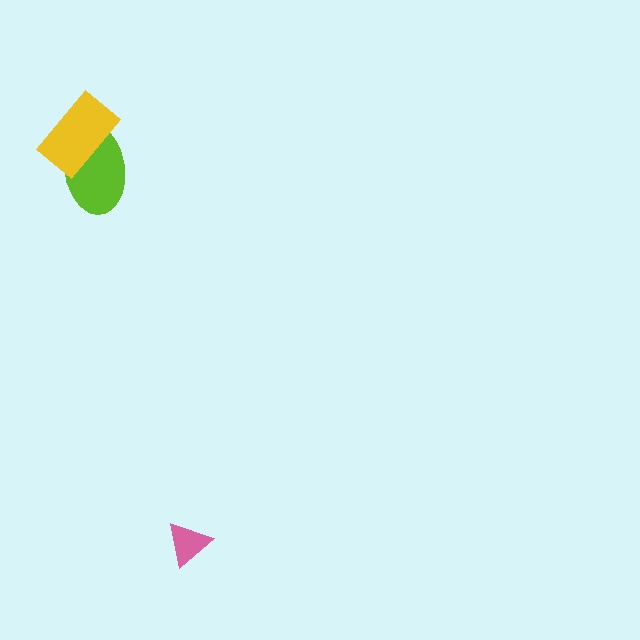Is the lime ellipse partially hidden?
Yes, it is partially covered by another shape.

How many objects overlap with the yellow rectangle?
1 object overlaps with the yellow rectangle.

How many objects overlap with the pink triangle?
0 objects overlap with the pink triangle.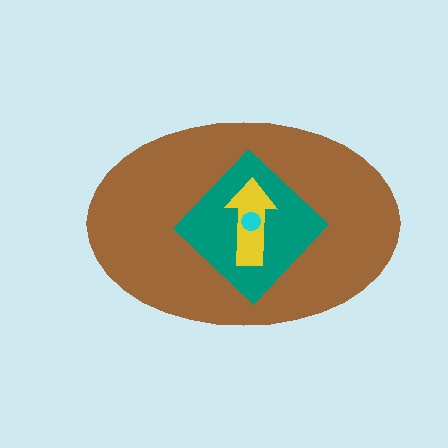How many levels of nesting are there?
4.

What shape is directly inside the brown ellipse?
The teal diamond.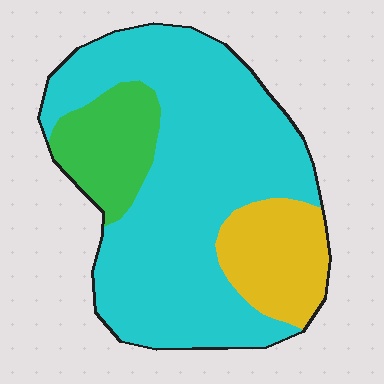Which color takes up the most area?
Cyan, at roughly 70%.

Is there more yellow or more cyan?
Cyan.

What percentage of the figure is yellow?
Yellow takes up about one sixth (1/6) of the figure.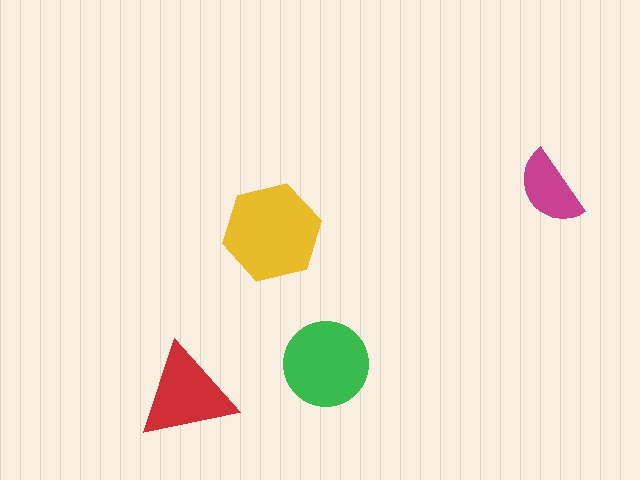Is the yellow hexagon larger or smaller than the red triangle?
Larger.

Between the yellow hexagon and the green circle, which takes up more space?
The yellow hexagon.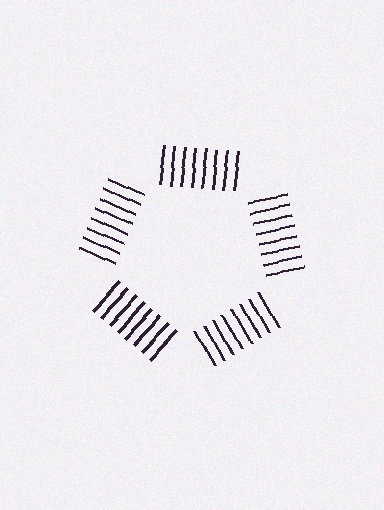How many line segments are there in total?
40 — 8 along each of the 5 edges.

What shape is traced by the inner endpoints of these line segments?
An illusory pentagon — the line segments terminate on its edges but no continuous stroke is drawn.